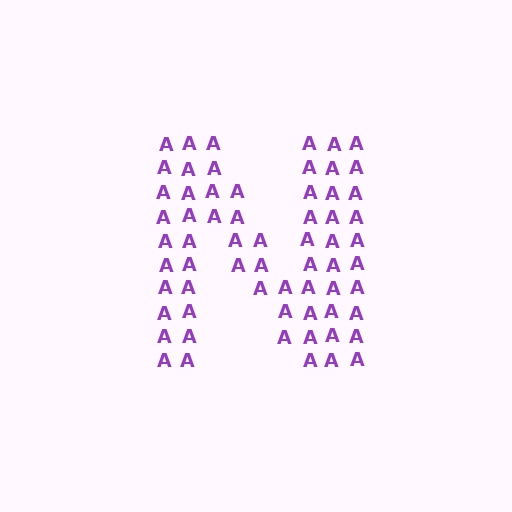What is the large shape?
The large shape is the letter N.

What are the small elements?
The small elements are letter A's.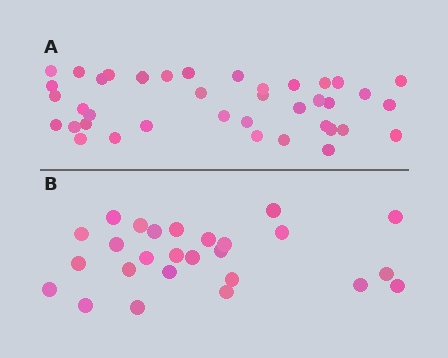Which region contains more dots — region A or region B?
Region A (the top region) has more dots.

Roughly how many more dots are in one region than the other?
Region A has approximately 15 more dots than region B.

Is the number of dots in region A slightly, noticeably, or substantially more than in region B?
Region A has substantially more. The ratio is roughly 1.5 to 1.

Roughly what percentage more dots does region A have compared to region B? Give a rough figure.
About 50% more.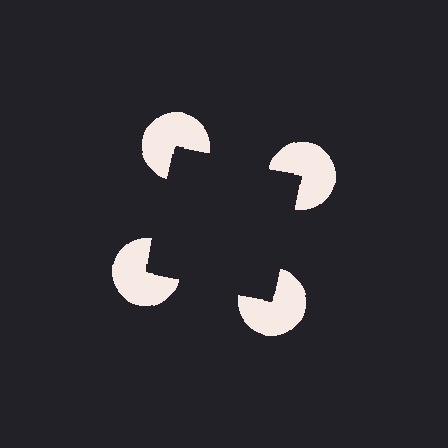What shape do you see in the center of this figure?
An illusory square — its edges are inferred from the aligned wedge cuts in the pac-man discs, not physically drawn.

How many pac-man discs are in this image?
There are 4 — one at each vertex of the illusory square.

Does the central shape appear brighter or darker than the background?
It typically appears slightly darker than the background, even though no actual brightness change is drawn.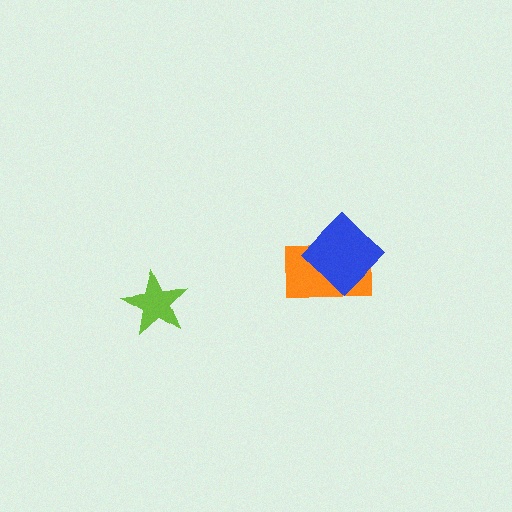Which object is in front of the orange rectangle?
The blue diamond is in front of the orange rectangle.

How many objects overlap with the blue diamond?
1 object overlaps with the blue diamond.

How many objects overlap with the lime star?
0 objects overlap with the lime star.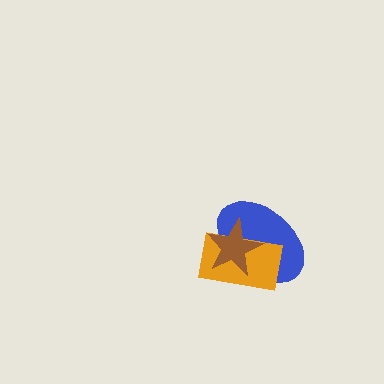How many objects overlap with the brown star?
2 objects overlap with the brown star.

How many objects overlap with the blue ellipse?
2 objects overlap with the blue ellipse.